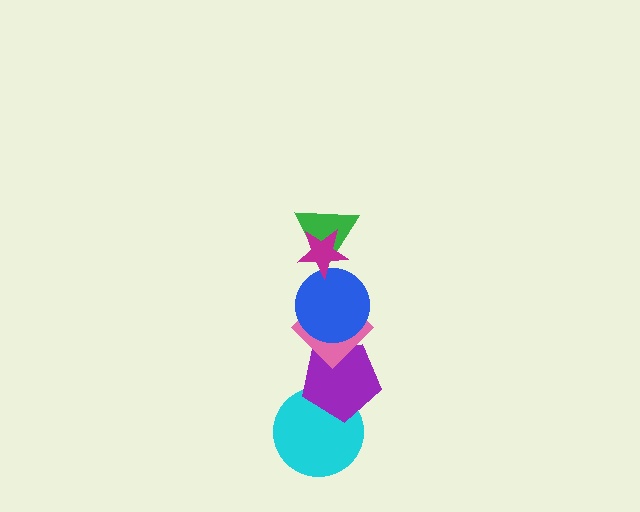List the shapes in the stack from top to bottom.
From top to bottom: the magenta star, the green triangle, the blue circle, the pink diamond, the purple pentagon, the cyan circle.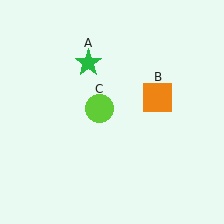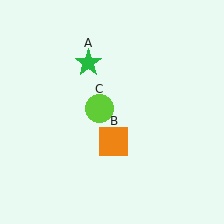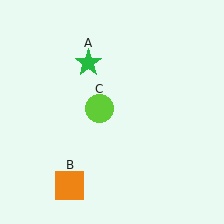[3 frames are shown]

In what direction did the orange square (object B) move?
The orange square (object B) moved down and to the left.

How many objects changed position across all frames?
1 object changed position: orange square (object B).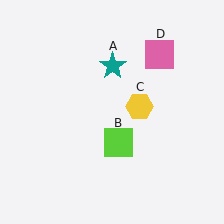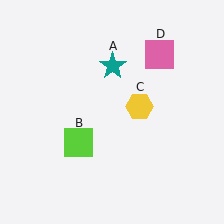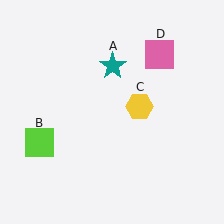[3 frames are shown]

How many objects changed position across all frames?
1 object changed position: lime square (object B).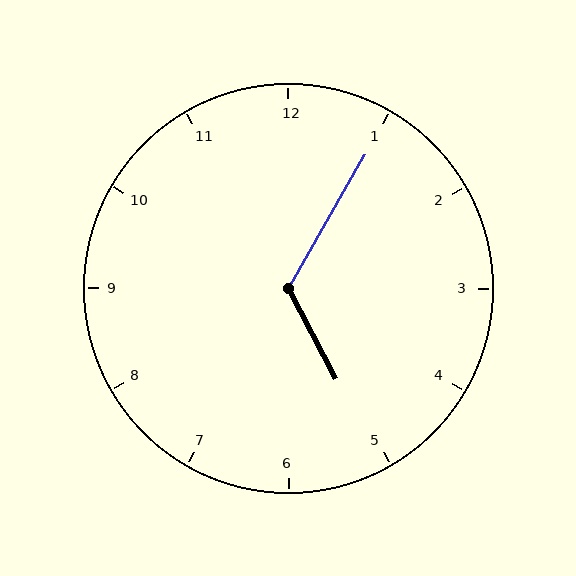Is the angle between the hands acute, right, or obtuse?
It is obtuse.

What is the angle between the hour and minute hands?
Approximately 122 degrees.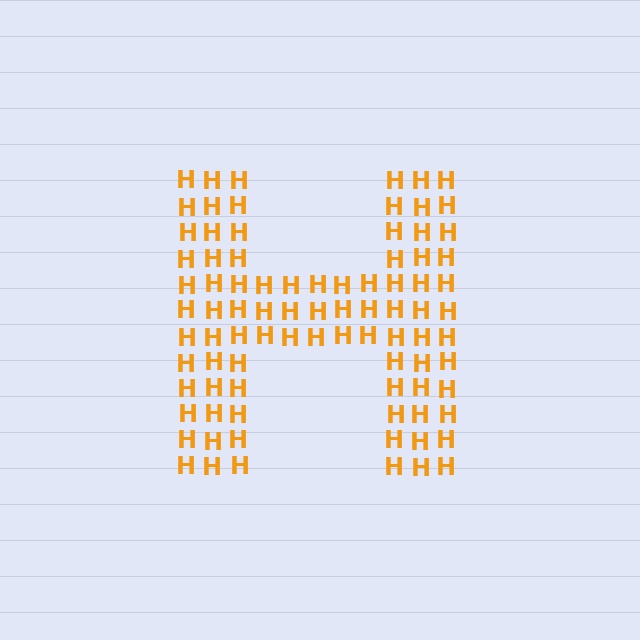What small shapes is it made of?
It is made of small letter H's.